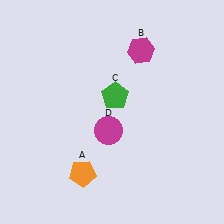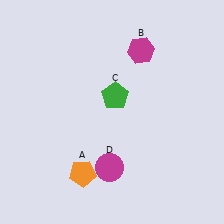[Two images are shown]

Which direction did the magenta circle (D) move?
The magenta circle (D) moved down.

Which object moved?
The magenta circle (D) moved down.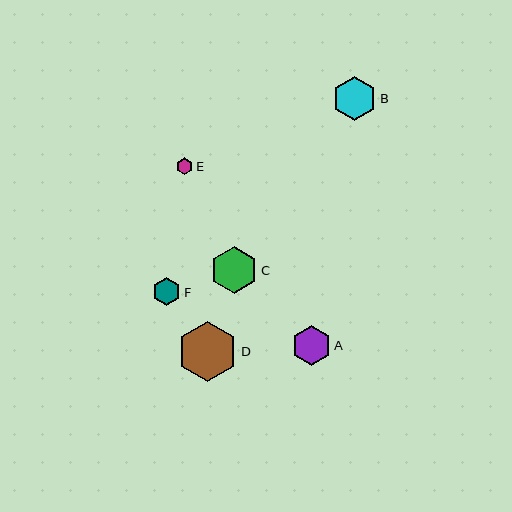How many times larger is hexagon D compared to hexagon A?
Hexagon D is approximately 1.5 times the size of hexagon A.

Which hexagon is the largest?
Hexagon D is the largest with a size of approximately 60 pixels.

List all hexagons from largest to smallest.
From largest to smallest: D, C, B, A, F, E.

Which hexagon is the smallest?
Hexagon E is the smallest with a size of approximately 17 pixels.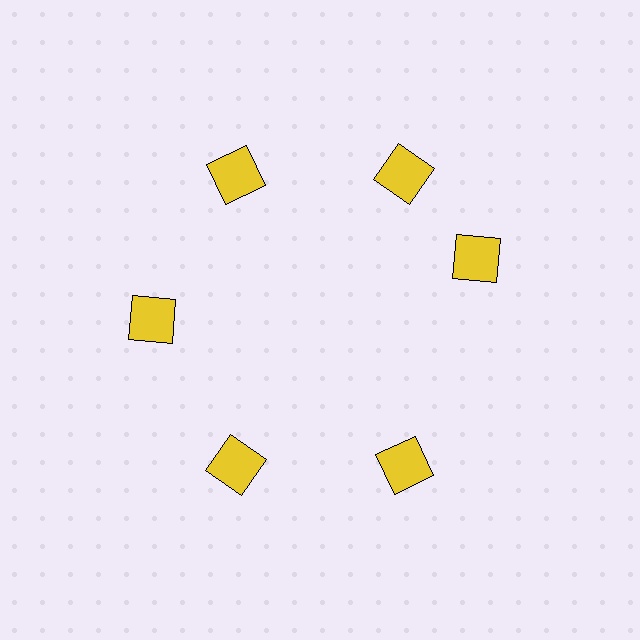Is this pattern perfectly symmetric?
No. The 6 yellow squares are arranged in a ring, but one element near the 3 o'clock position is rotated out of alignment along the ring, breaking the 6-fold rotational symmetry.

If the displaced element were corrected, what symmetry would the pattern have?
It would have 6-fold rotational symmetry — the pattern would map onto itself every 60 degrees.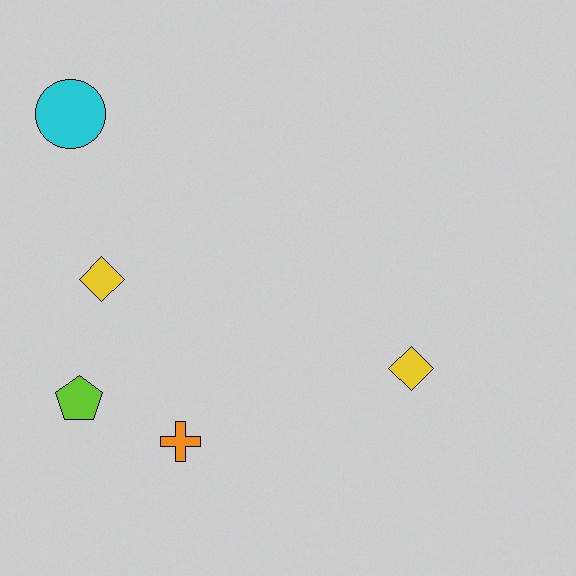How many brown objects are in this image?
There are no brown objects.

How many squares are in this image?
There are no squares.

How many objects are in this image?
There are 5 objects.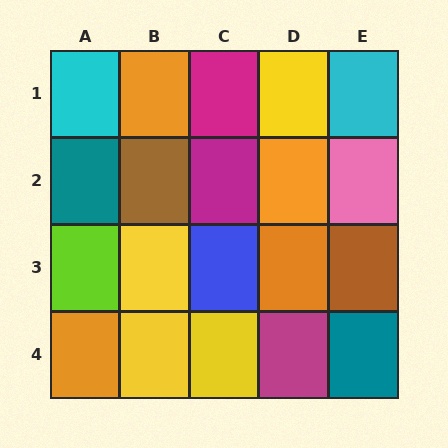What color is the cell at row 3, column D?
Orange.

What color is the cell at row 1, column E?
Cyan.